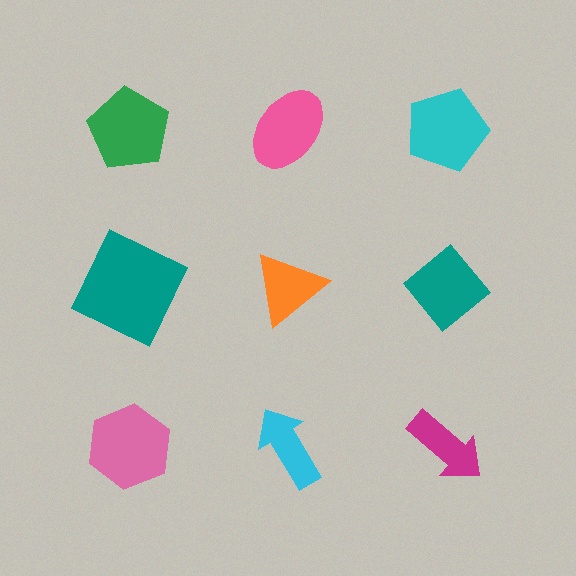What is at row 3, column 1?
A pink hexagon.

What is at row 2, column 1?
A teal square.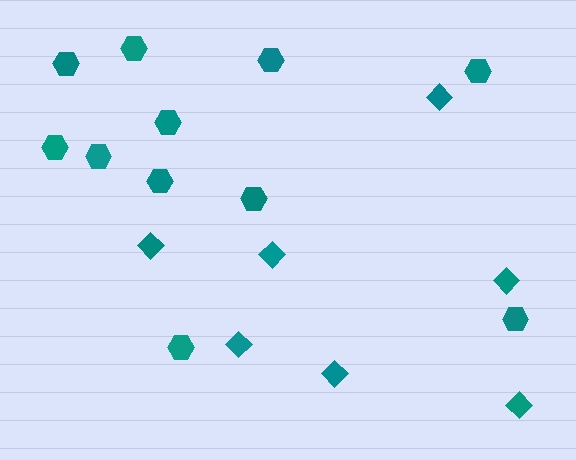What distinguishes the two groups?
There are 2 groups: one group of diamonds (7) and one group of hexagons (11).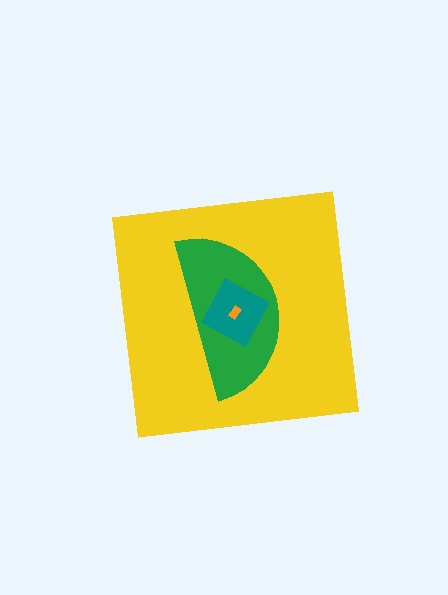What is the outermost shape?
The yellow square.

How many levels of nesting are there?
4.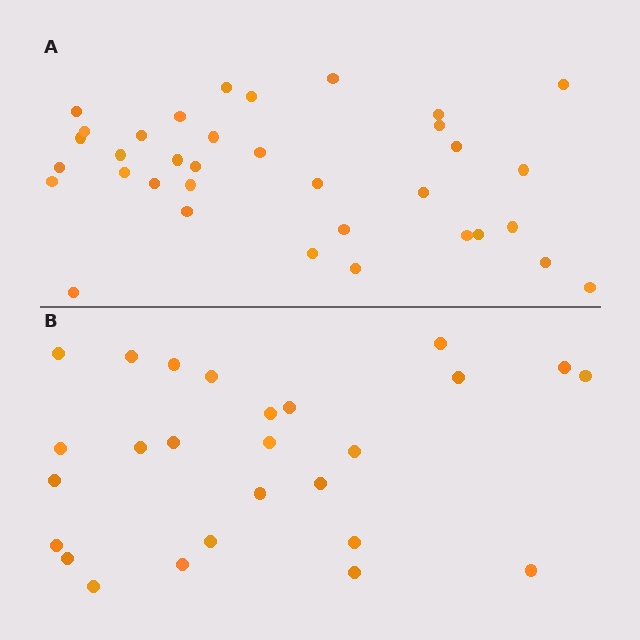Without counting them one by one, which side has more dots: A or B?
Region A (the top region) has more dots.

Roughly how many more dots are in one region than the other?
Region A has roughly 8 or so more dots than region B.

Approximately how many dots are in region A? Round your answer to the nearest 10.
About 40 dots. (The exact count is 35, which rounds to 40.)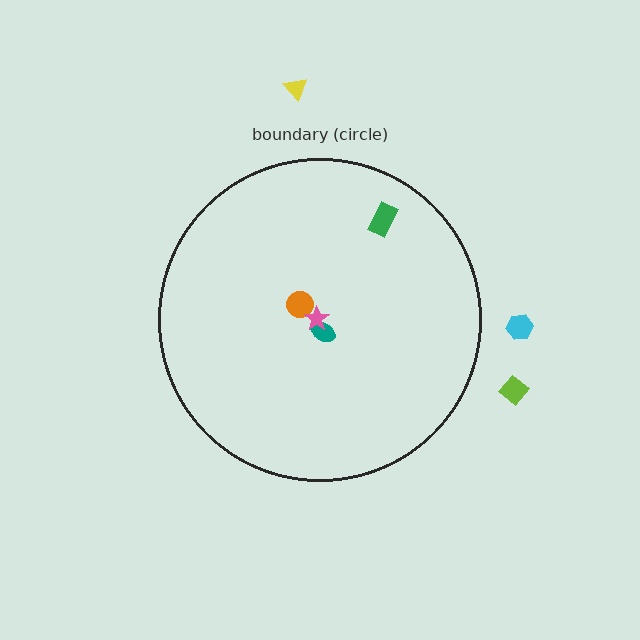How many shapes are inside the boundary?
4 inside, 3 outside.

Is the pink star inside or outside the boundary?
Inside.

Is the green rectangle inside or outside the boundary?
Inside.